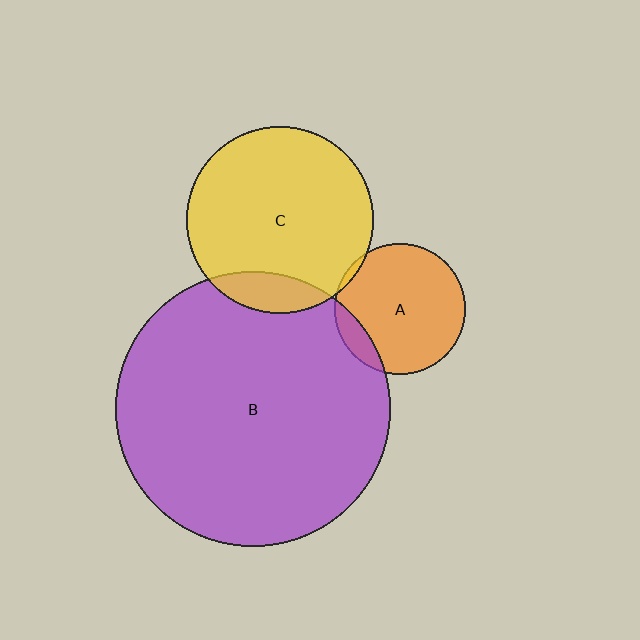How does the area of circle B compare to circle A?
Approximately 4.4 times.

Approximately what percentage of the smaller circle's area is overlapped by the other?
Approximately 10%.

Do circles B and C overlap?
Yes.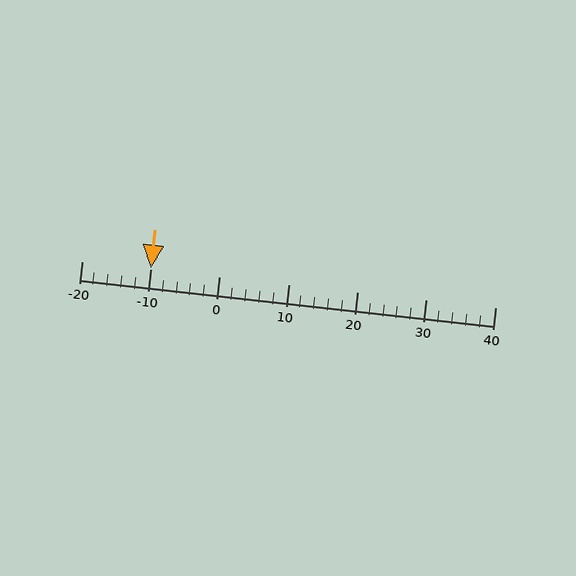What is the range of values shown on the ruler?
The ruler shows values from -20 to 40.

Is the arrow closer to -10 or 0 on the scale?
The arrow is closer to -10.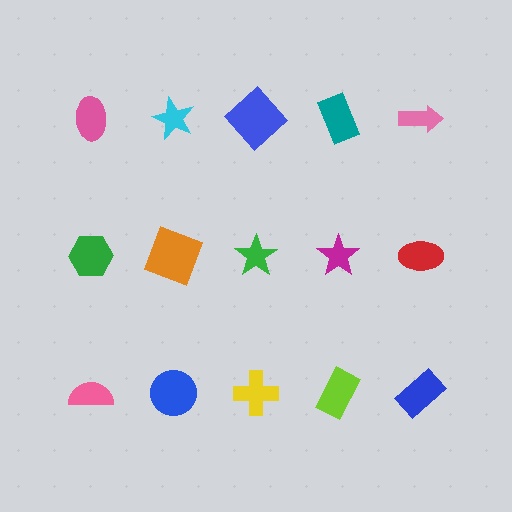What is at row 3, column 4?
A lime rectangle.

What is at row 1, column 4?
A teal rectangle.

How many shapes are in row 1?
5 shapes.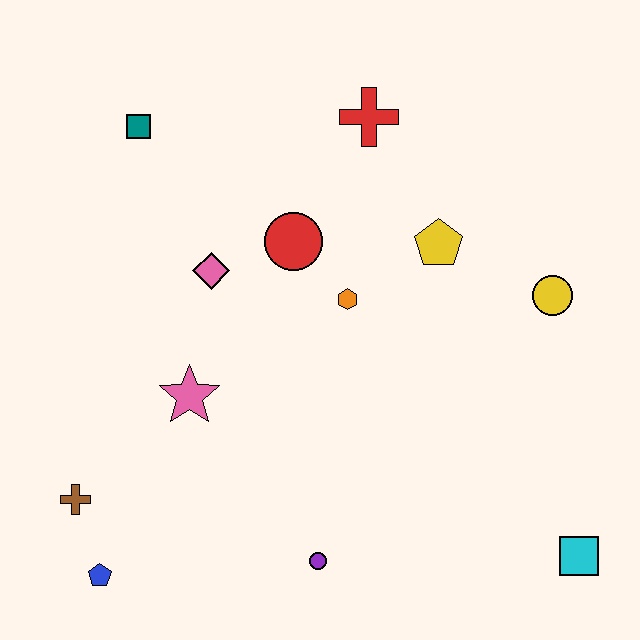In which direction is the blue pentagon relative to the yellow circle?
The blue pentagon is to the left of the yellow circle.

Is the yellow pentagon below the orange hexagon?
No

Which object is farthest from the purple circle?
The teal square is farthest from the purple circle.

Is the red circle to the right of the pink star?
Yes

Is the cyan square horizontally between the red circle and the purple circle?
No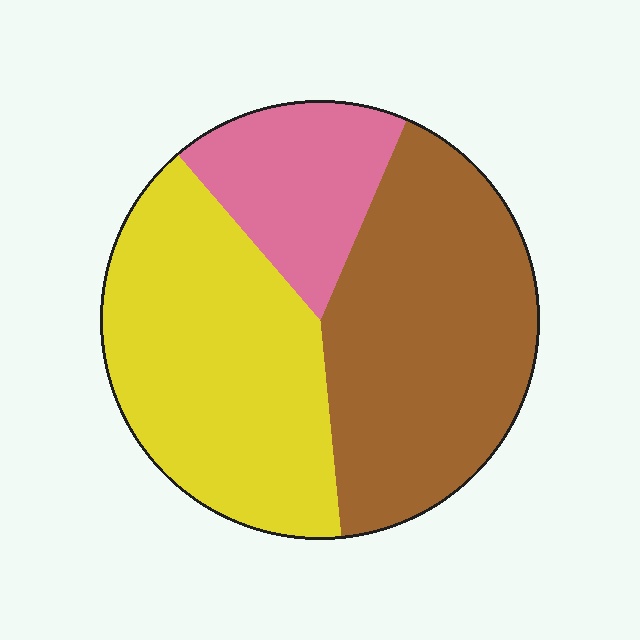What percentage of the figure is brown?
Brown takes up between a quarter and a half of the figure.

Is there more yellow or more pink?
Yellow.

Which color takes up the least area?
Pink, at roughly 20%.